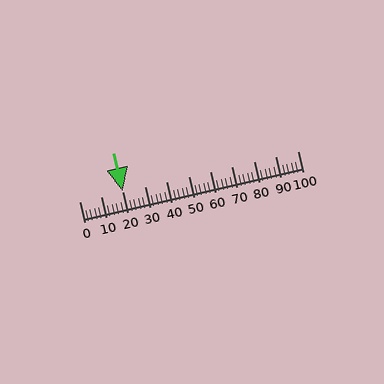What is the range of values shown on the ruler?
The ruler shows values from 0 to 100.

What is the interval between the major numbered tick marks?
The major tick marks are spaced 10 units apart.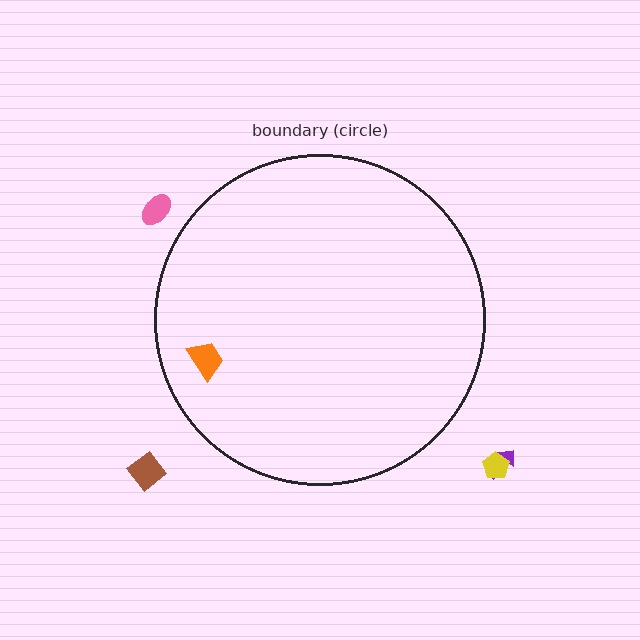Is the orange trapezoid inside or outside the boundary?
Inside.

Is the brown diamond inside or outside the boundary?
Outside.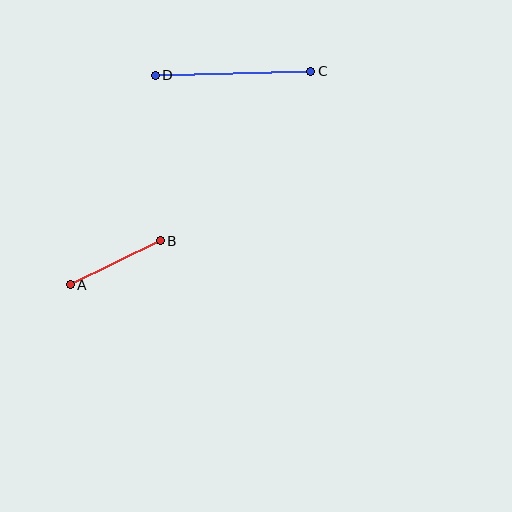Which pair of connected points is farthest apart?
Points C and D are farthest apart.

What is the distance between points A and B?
The distance is approximately 100 pixels.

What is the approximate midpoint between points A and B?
The midpoint is at approximately (115, 263) pixels.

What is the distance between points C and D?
The distance is approximately 155 pixels.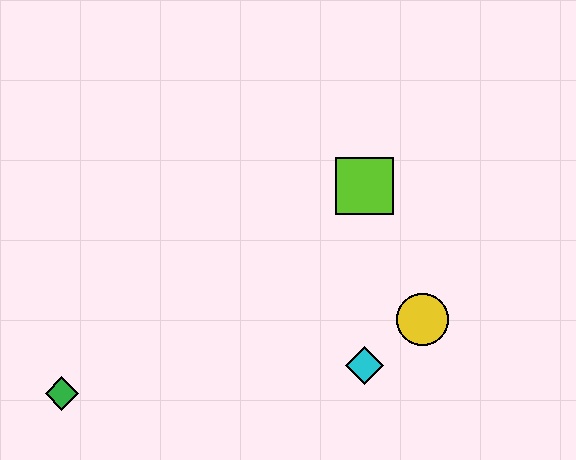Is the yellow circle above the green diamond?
Yes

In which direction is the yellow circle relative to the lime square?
The yellow circle is below the lime square.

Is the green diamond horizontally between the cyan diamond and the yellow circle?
No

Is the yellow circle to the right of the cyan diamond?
Yes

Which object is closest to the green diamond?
The cyan diamond is closest to the green diamond.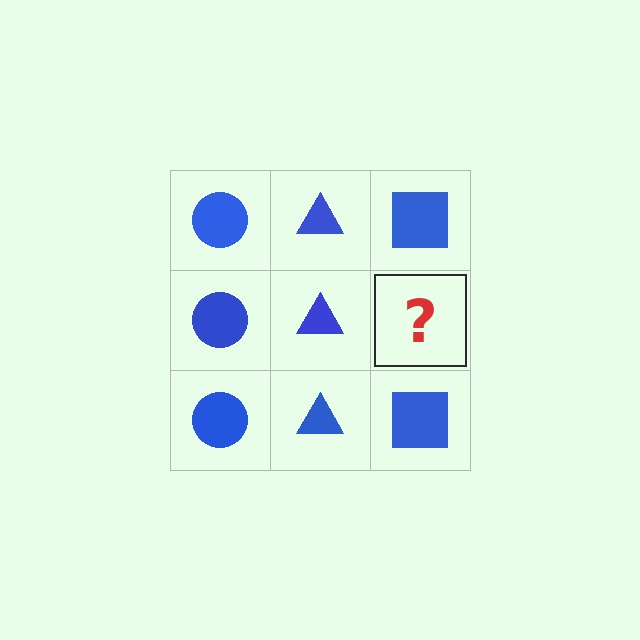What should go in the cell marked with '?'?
The missing cell should contain a blue square.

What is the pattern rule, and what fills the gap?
The rule is that each column has a consistent shape. The gap should be filled with a blue square.